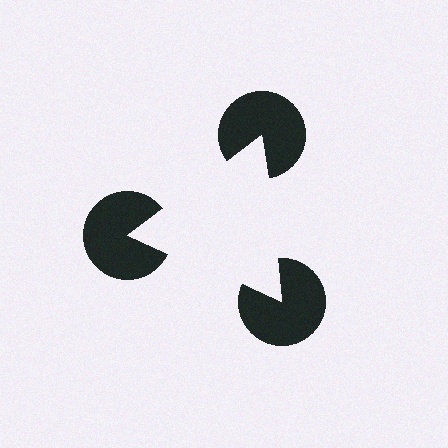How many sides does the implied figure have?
3 sides.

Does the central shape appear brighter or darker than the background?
It typically appears slightly brighter than the background, even though no actual brightness change is drawn.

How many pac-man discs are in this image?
There are 3 — one at each vertex of the illusory triangle.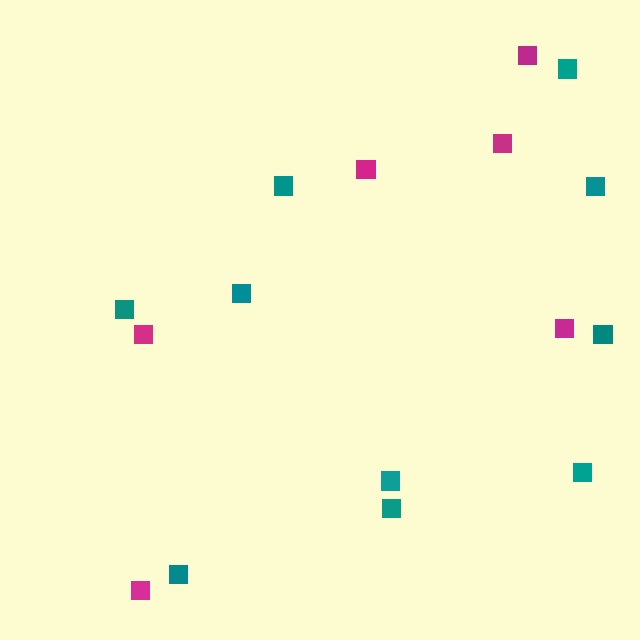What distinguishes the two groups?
There are 2 groups: one group of magenta squares (6) and one group of teal squares (10).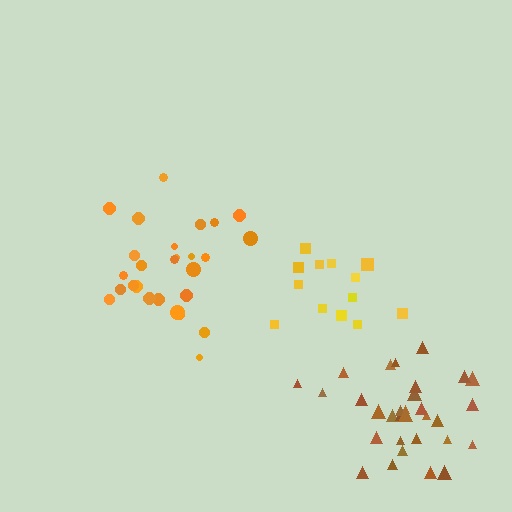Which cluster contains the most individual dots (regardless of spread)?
Brown (31).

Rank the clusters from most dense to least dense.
brown, orange, yellow.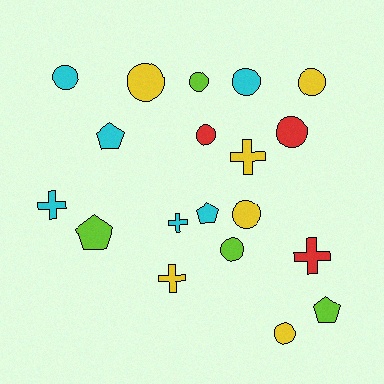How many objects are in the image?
There are 19 objects.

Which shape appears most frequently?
Circle, with 10 objects.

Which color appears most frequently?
Yellow, with 6 objects.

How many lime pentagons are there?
There are 2 lime pentagons.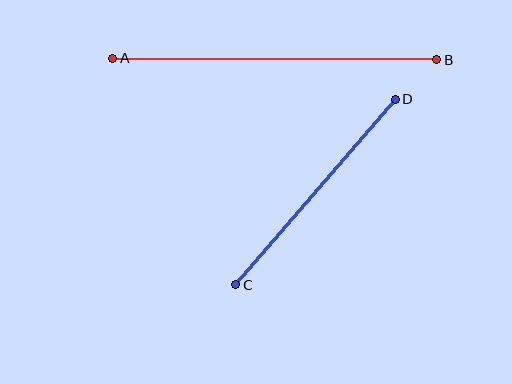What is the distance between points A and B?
The distance is approximately 324 pixels.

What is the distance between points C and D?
The distance is approximately 245 pixels.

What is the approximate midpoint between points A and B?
The midpoint is at approximately (275, 59) pixels.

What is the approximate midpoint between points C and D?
The midpoint is at approximately (316, 192) pixels.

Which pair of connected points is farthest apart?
Points A and B are farthest apart.